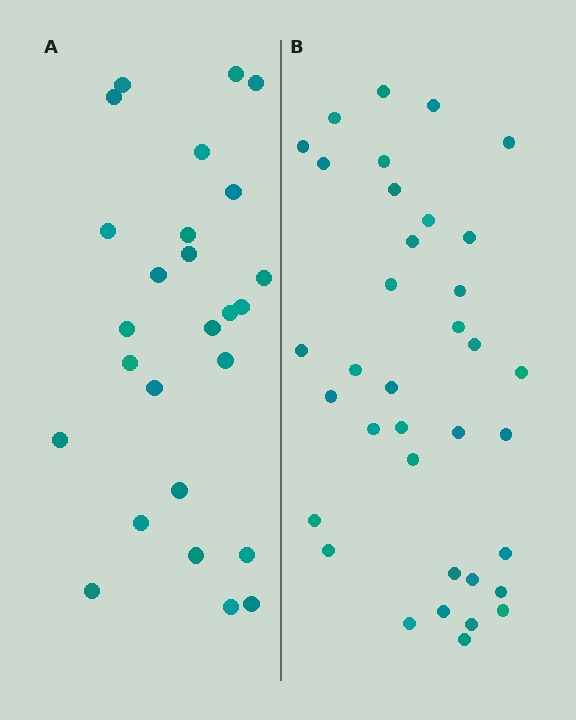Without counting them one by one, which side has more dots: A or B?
Region B (the right region) has more dots.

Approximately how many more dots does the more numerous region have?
Region B has roughly 10 or so more dots than region A.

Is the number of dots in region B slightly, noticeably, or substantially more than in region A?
Region B has noticeably more, but not dramatically so. The ratio is roughly 1.4 to 1.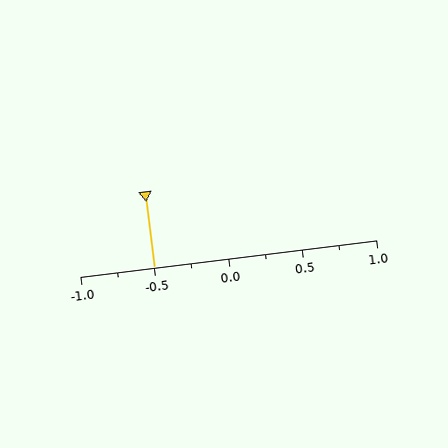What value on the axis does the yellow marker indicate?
The marker indicates approximately -0.5.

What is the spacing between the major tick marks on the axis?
The major ticks are spaced 0.5 apart.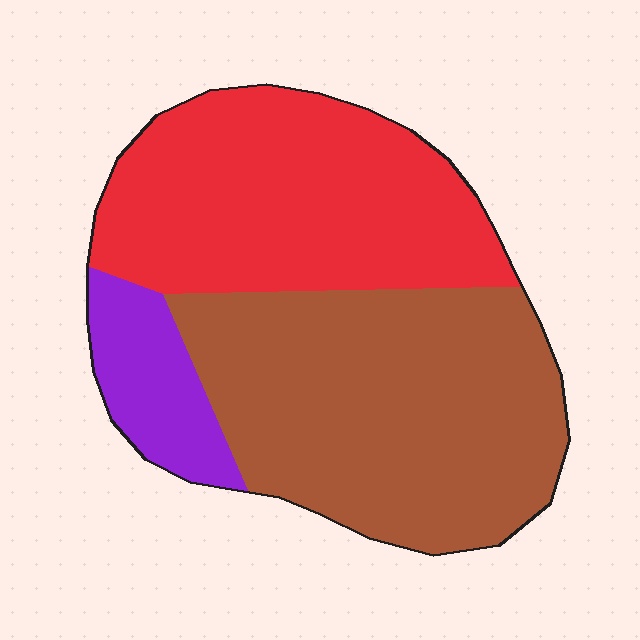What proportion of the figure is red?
Red takes up about two fifths (2/5) of the figure.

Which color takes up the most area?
Brown, at roughly 50%.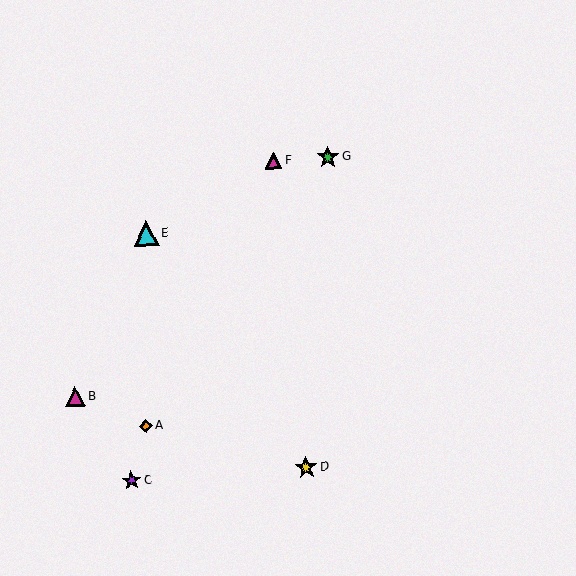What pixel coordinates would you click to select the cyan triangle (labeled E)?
Click at (146, 234) to select the cyan triangle E.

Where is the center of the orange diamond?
The center of the orange diamond is at (146, 426).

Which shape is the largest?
The cyan triangle (labeled E) is the largest.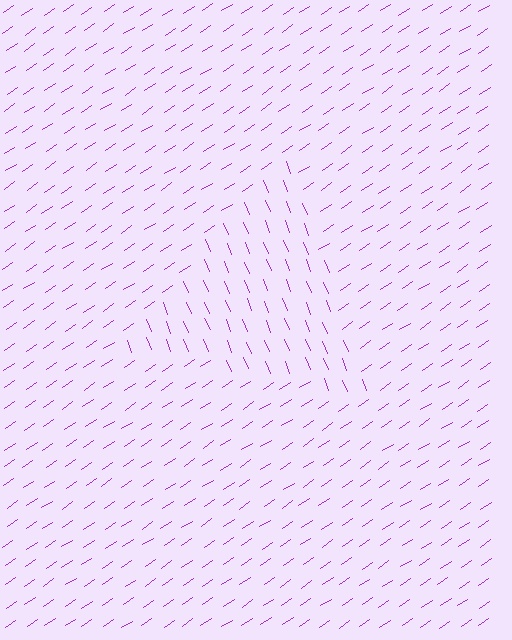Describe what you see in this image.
The image is filled with small purple line segments. A triangle region in the image has lines oriented differently from the surrounding lines, creating a visible texture boundary.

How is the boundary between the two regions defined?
The boundary is defined purely by a change in line orientation (approximately 78 degrees difference). All lines are the same color and thickness.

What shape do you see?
I see a triangle.